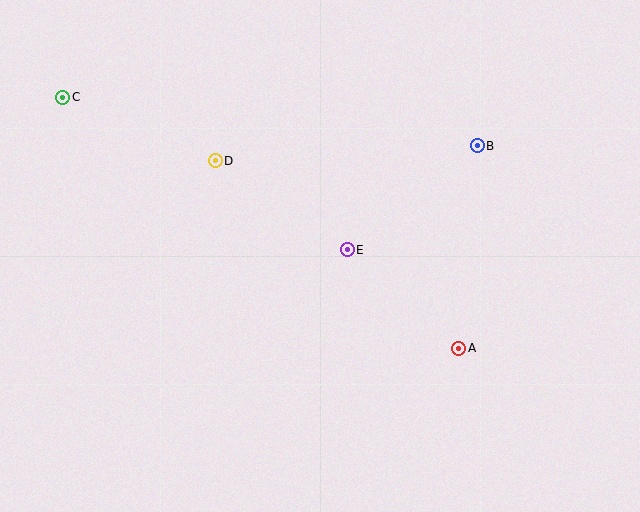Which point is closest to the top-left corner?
Point C is closest to the top-left corner.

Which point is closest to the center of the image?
Point E at (347, 250) is closest to the center.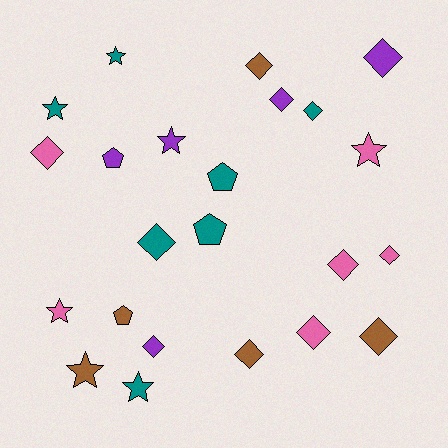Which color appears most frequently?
Teal, with 7 objects.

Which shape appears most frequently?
Diamond, with 12 objects.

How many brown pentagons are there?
There is 1 brown pentagon.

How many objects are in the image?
There are 23 objects.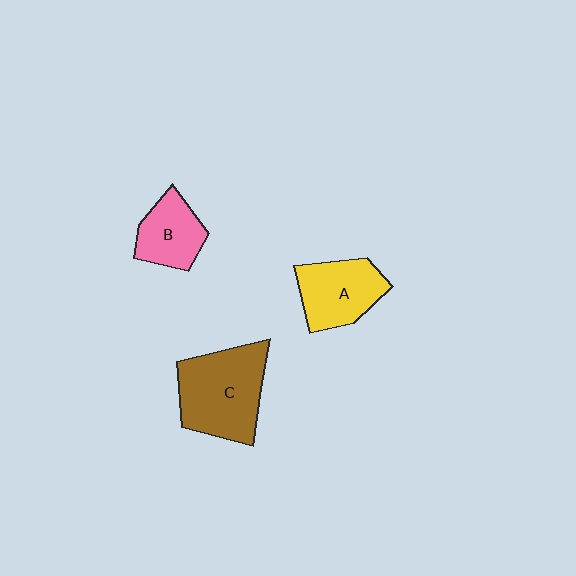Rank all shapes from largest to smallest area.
From largest to smallest: C (brown), A (yellow), B (pink).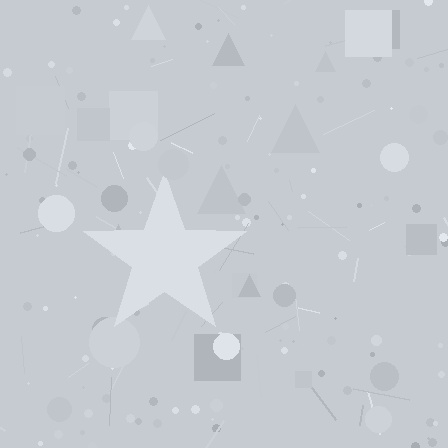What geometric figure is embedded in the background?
A star is embedded in the background.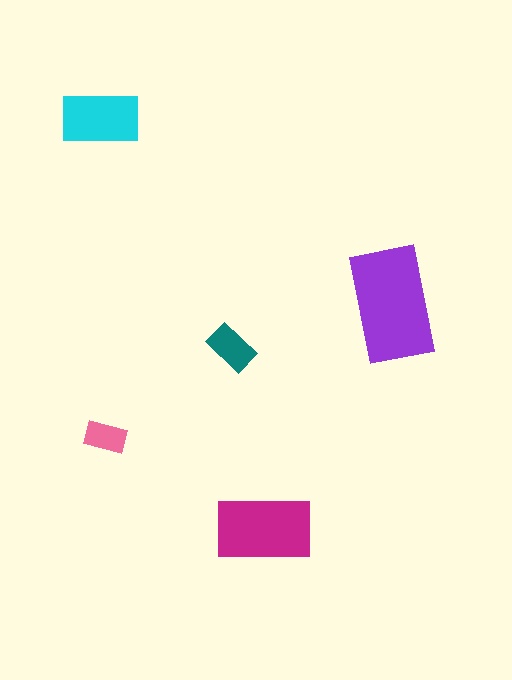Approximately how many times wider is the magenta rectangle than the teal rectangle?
About 2 times wider.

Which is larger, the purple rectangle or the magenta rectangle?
The purple one.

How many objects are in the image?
There are 5 objects in the image.